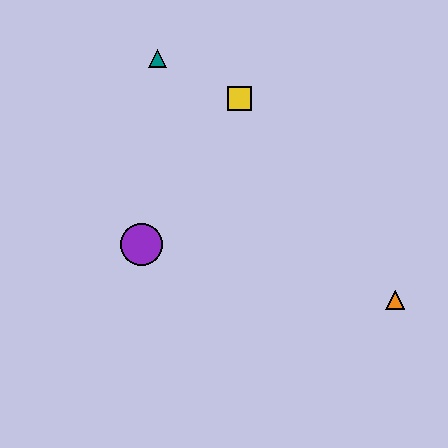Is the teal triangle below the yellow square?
No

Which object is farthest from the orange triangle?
The teal triangle is farthest from the orange triangle.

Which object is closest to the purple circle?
The yellow square is closest to the purple circle.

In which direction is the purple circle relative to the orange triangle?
The purple circle is to the left of the orange triangle.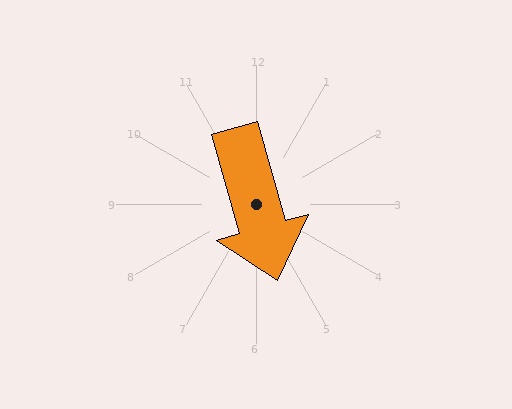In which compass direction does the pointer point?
South.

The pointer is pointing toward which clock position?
Roughly 5 o'clock.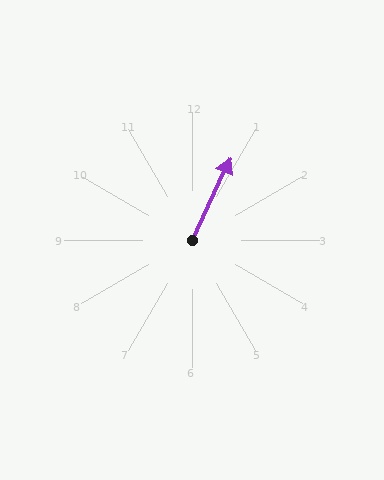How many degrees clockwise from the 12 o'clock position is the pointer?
Approximately 25 degrees.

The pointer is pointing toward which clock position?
Roughly 1 o'clock.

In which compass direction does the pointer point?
Northeast.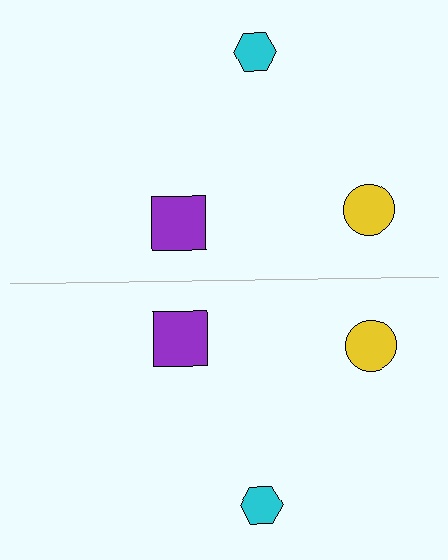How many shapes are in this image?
There are 6 shapes in this image.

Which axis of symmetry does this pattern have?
The pattern has a horizontal axis of symmetry running through the center of the image.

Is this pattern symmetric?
Yes, this pattern has bilateral (reflection) symmetry.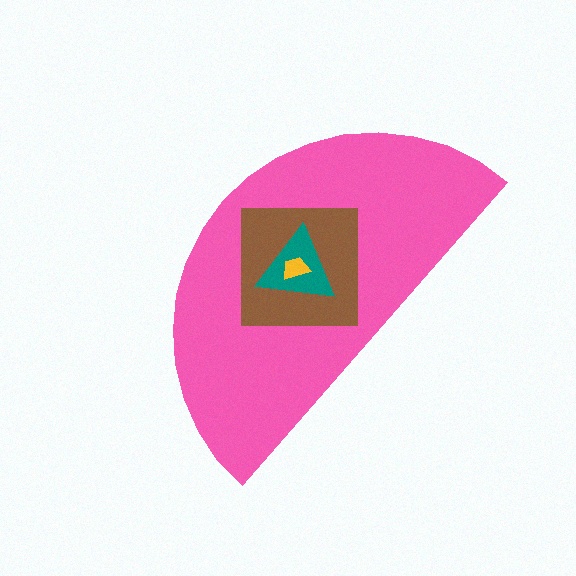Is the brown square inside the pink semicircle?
Yes.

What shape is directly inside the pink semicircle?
The brown square.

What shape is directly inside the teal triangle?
The yellow trapezoid.